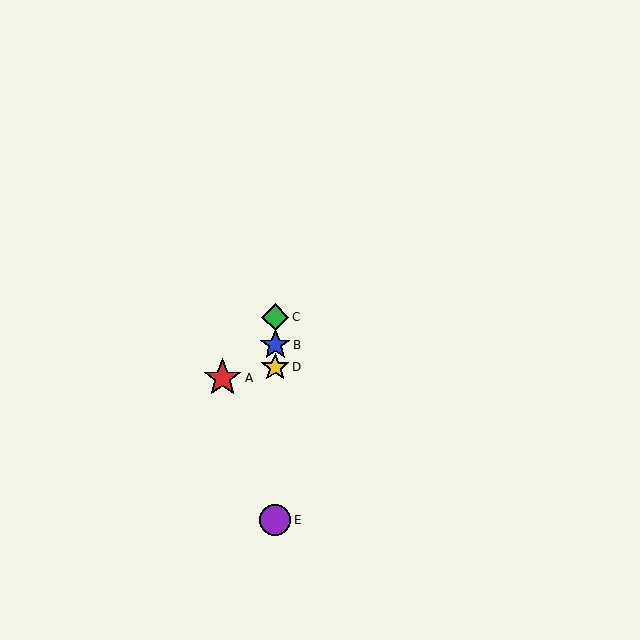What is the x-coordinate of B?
Object B is at x≈275.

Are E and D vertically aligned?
Yes, both are at x≈275.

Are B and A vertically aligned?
No, B is at x≈275 and A is at x≈223.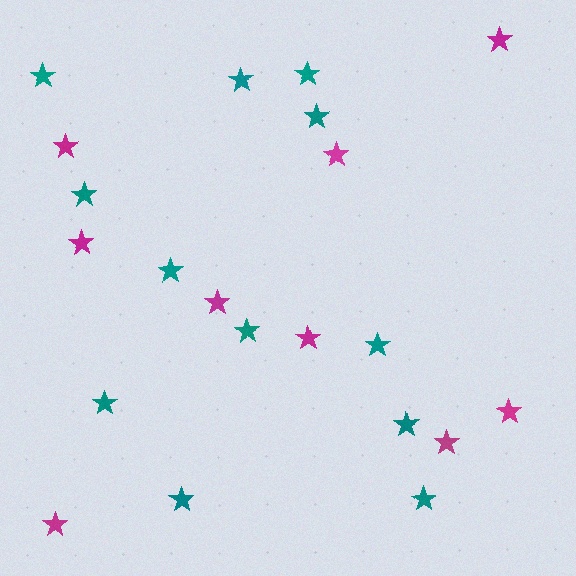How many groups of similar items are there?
There are 2 groups: one group of magenta stars (9) and one group of teal stars (12).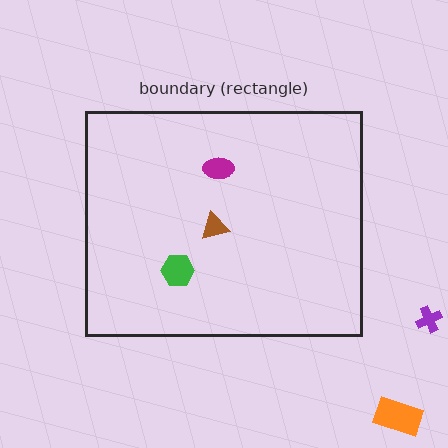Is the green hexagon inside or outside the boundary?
Inside.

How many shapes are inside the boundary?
3 inside, 2 outside.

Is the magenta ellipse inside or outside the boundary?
Inside.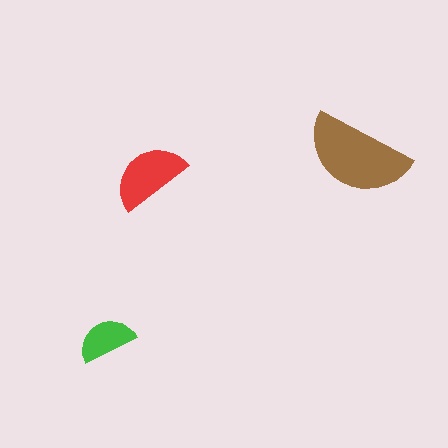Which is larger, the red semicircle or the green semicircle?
The red one.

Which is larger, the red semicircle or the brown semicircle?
The brown one.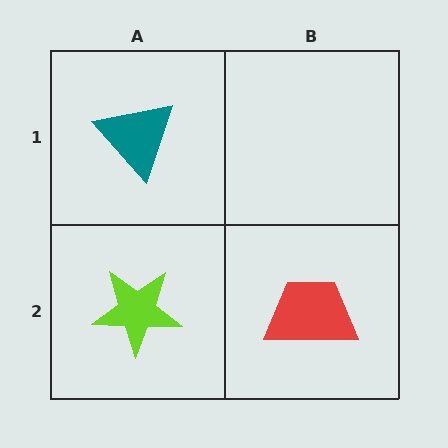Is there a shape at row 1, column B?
No, that cell is empty.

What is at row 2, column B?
A red trapezoid.